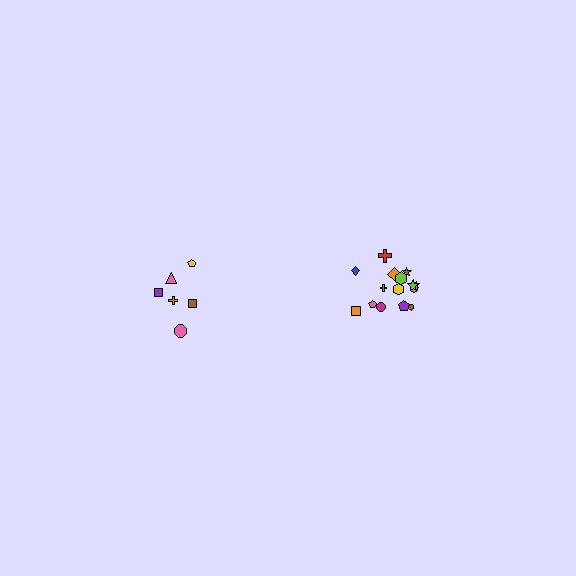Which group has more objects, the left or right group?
The right group.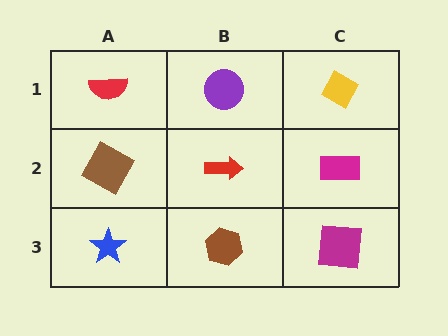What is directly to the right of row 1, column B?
A yellow diamond.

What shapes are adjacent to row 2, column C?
A yellow diamond (row 1, column C), a magenta square (row 3, column C), a red arrow (row 2, column B).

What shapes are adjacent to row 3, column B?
A red arrow (row 2, column B), a blue star (row 3, column A), a magenta square (row 3, column C).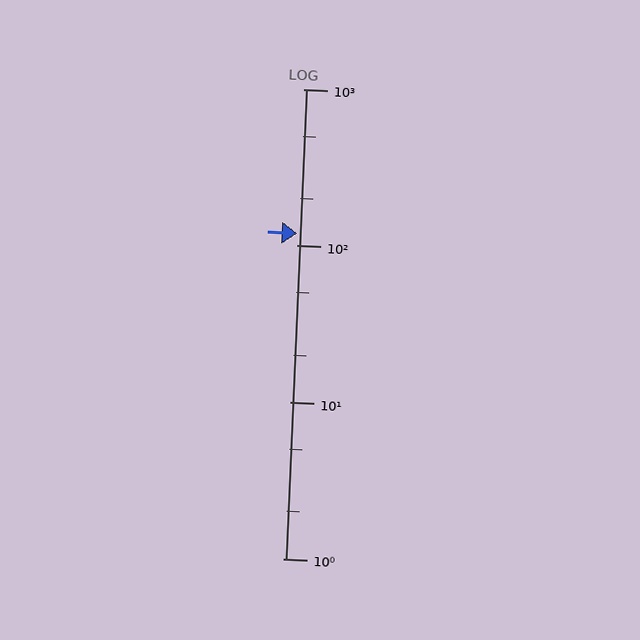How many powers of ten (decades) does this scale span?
The scale spans 3 decades, from 1 to 1000.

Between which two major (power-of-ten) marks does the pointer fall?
The pointer is between 100 and 1000.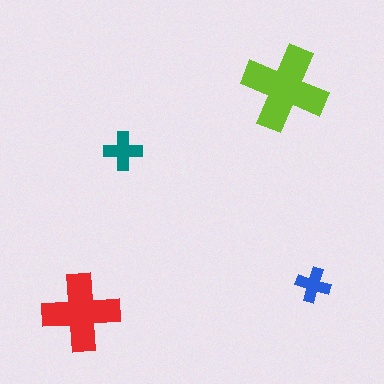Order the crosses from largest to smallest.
the lime one, the red one, the teal one, the blue one.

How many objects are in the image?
There are 4 objects in the image.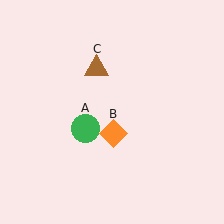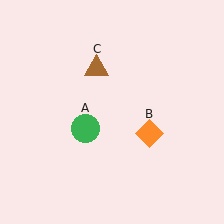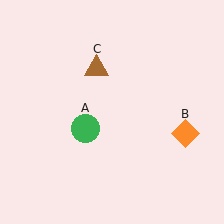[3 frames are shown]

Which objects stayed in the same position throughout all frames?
Green circle (object A) and brown triangle (object C) remained stationary.